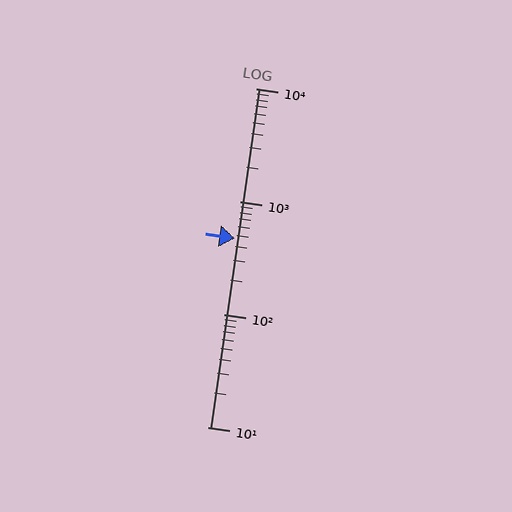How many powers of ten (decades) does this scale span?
The scale spans 3 decades, from 10 to 10000.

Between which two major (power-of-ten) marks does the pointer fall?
The pointer is between 100 and 1000.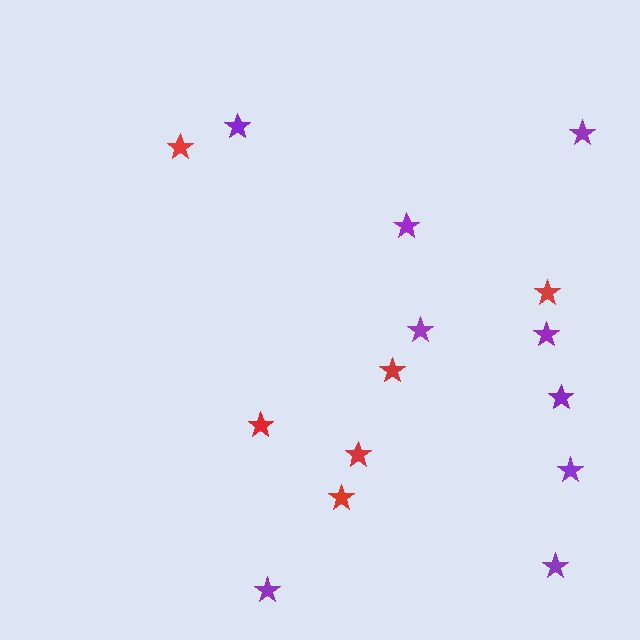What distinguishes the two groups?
There are 2 groups: one group of purple stars (9) and one group of red stars (6).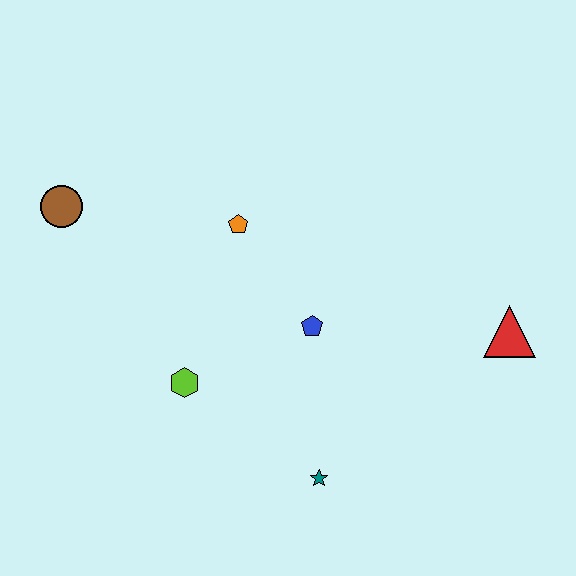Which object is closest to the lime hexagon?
The blue pentagon is closest to the lime hexagon.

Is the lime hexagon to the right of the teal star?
No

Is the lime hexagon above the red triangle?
No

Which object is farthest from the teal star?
The brown circle is farthest from the teal star.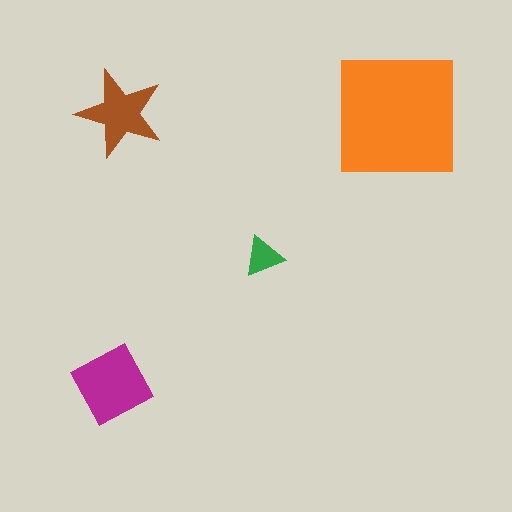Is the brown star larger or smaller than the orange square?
Smaller.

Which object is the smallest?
The green triangle.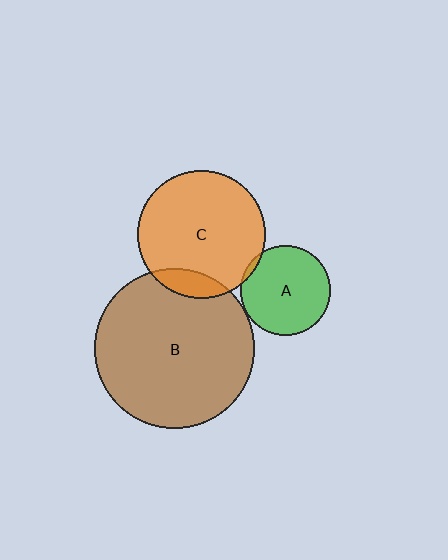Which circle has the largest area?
Circle B (brown).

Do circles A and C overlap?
Yes.